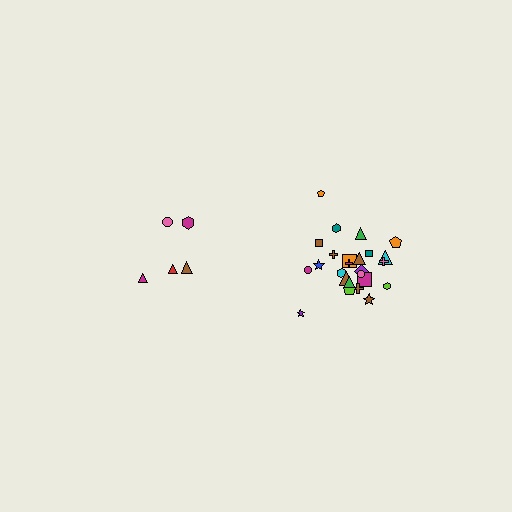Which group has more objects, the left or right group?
The right group.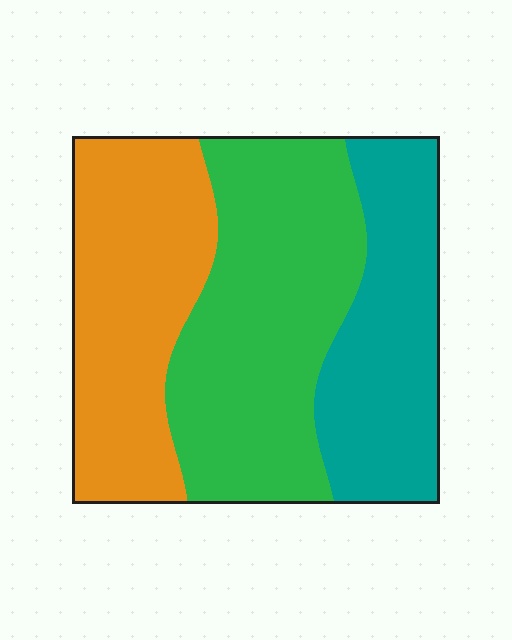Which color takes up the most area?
Green, at roughly 40%.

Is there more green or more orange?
Green.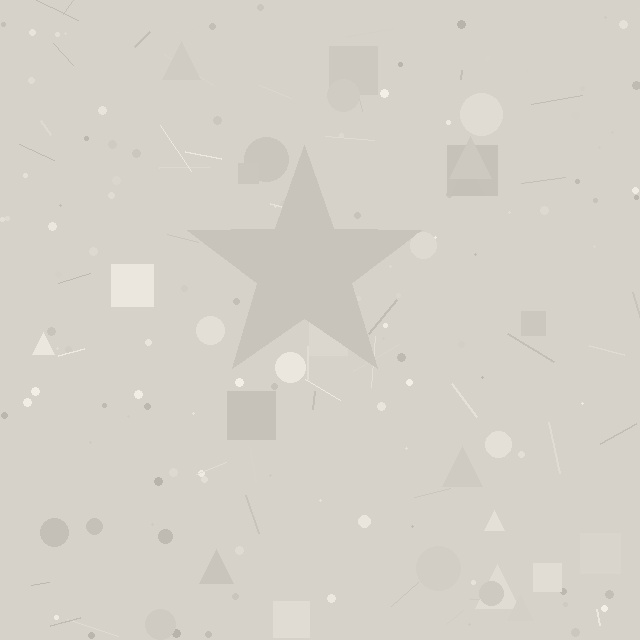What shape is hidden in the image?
A star is hidden in the image.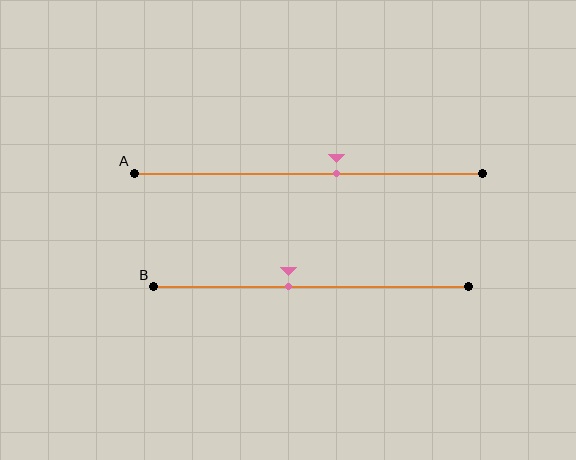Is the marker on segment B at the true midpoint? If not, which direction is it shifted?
No, the marker on segment B is shifted to the left by about 7% of the segment length.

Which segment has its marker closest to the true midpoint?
Segment B has its marker closest to the true midpoint.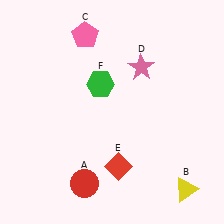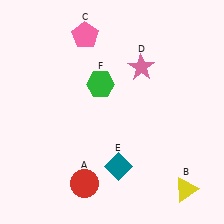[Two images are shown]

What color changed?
The diamond (E) changed from red in Image 1 to teal in Image 2.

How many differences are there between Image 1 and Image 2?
There is 1 difference between the two images.